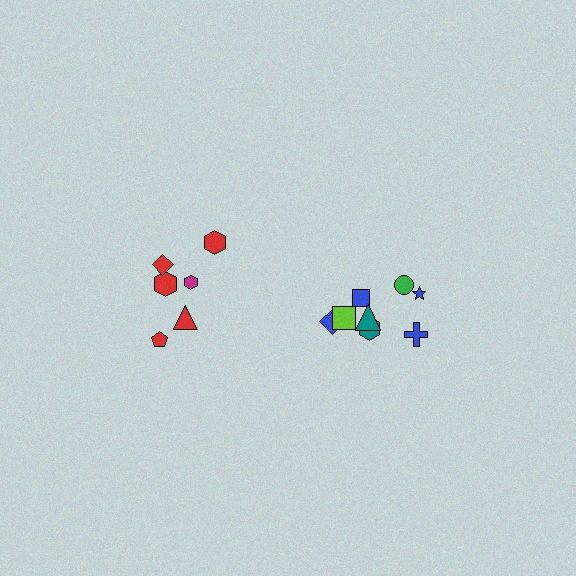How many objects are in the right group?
There are 8 objects.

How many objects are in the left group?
There are 6 objects.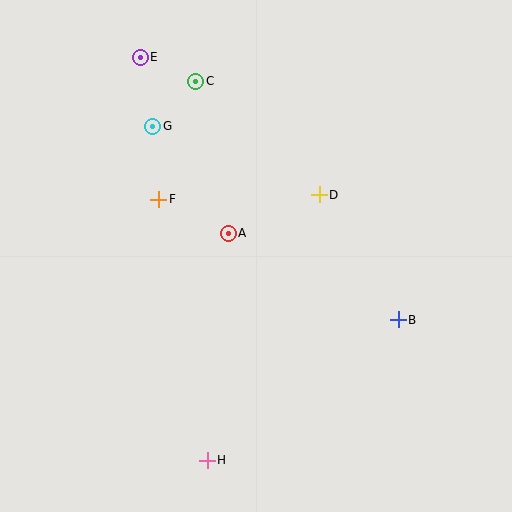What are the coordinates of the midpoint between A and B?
The midpoint between A and B is at (313, 277).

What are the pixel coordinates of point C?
Point C is at (196, 81).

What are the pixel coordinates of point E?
Point E is at (140, 57).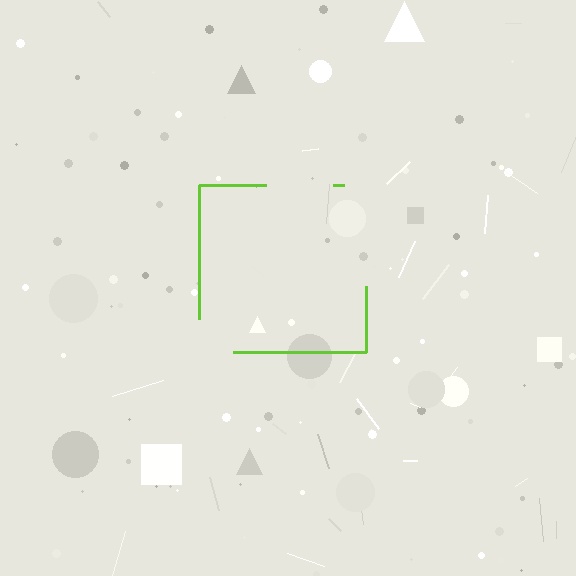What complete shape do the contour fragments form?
The contour fragments form a square.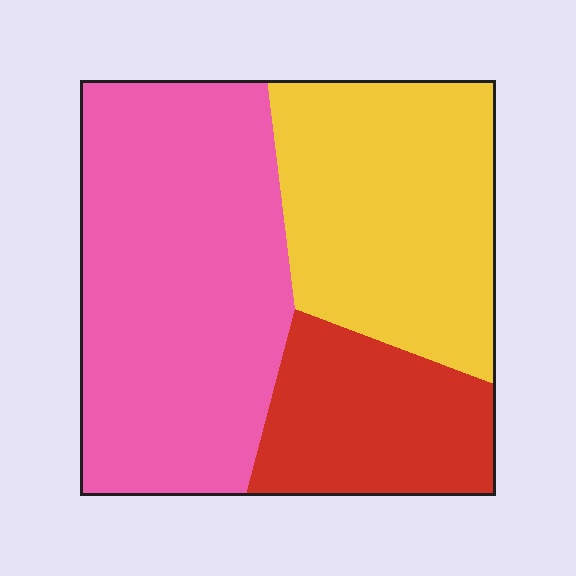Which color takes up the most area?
Pink, at roughly 45%.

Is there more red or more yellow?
Yellow.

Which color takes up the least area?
Red, at roughly 20%.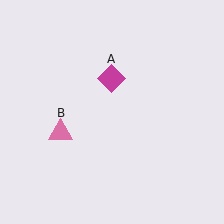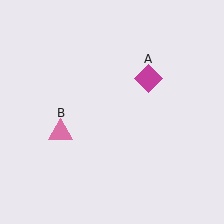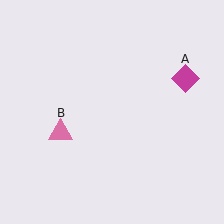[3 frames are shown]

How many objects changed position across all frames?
1 object changed position: magenta diamond (object A).